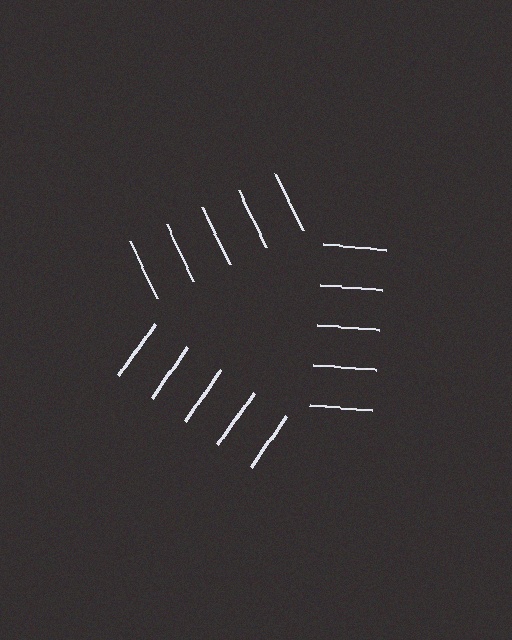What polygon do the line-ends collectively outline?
An illusory triangle — the line segments terminate on its edges but no continuous stroke is drawn.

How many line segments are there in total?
15 — 5 along each of the 3 edges.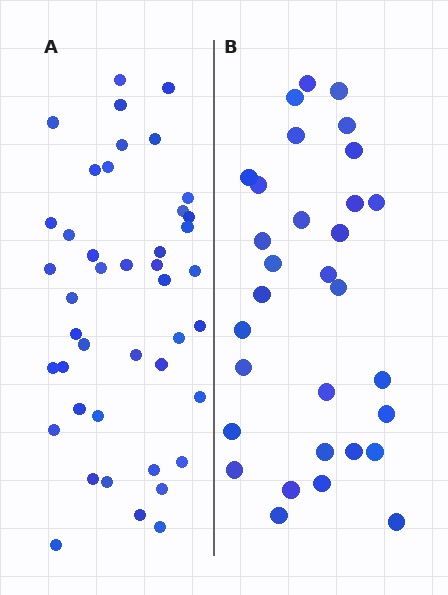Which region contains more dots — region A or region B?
Region A (the left region) has more dots.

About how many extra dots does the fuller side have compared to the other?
Region A has roughly 12 or so more dots than region B.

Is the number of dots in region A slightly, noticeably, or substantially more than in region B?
Region A has noticeably more, but not dramatically so. The ratio is roughly 1.4 to 1.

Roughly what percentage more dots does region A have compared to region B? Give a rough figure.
About 40% more.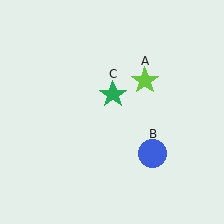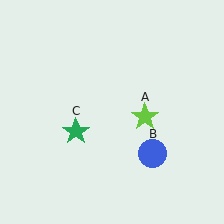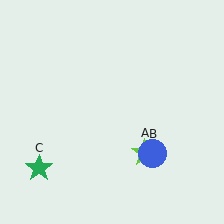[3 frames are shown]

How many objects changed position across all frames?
2 objects changed position: lime star (object A), green star (object C).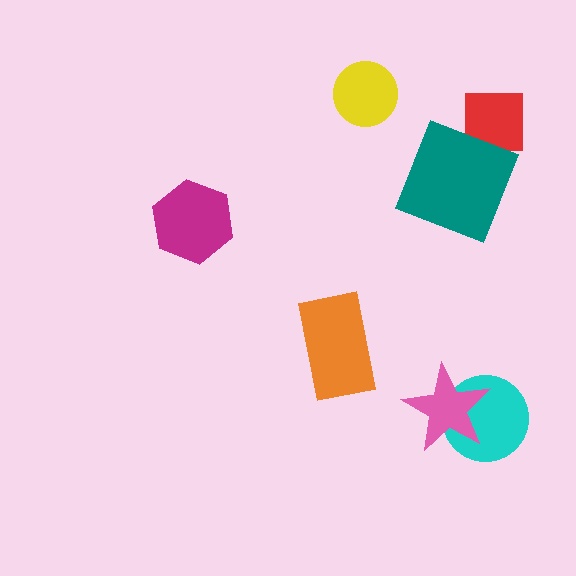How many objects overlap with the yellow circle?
0 objects overlap with the yellow circle.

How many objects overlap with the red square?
0 objects overlap with the red square.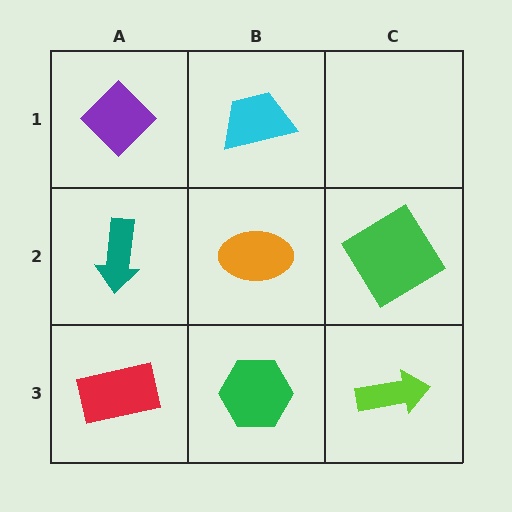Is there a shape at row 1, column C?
No, that cell is empty.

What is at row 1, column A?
A purple diamond.